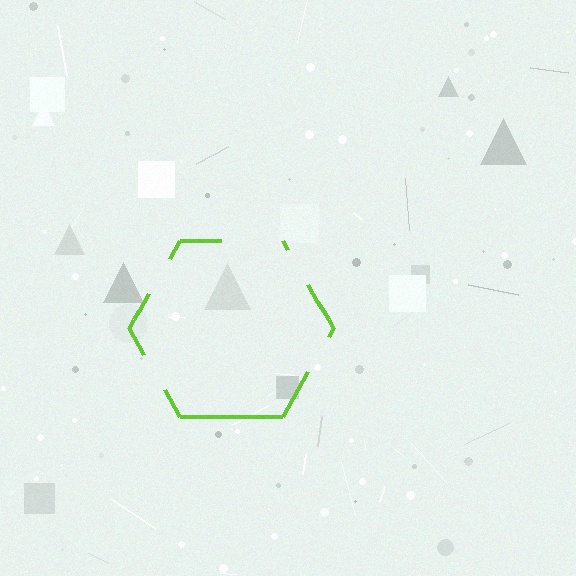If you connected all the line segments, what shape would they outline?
They would outline a hexagon.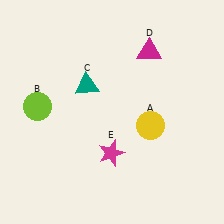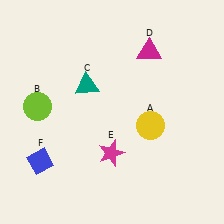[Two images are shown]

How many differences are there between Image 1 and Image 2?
There is 1 difference between the two images.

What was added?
A blue diamond (F) was added in Image 2.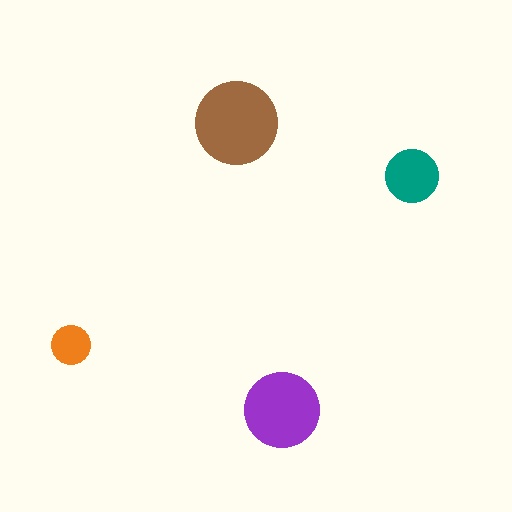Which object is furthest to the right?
The teal circle is rightmost.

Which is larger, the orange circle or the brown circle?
The brown one.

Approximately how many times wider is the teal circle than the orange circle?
About 1.5 times wider.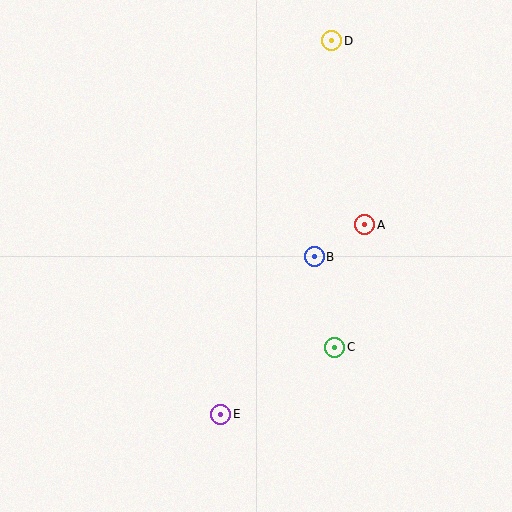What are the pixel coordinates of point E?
Point E is at (221, 414).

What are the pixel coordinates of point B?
Point B is at (314, 257).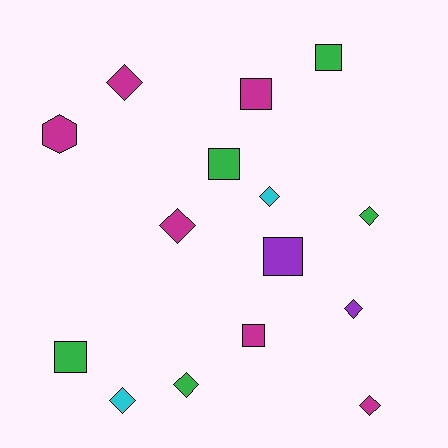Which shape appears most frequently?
Diamond, with 8 objects.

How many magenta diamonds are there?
There are 3 magenta diamonds.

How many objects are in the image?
There are 15 objects.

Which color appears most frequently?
Magenta, with 6 objects.